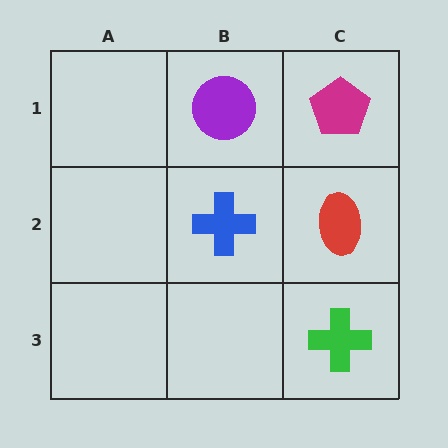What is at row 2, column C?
A red ellipse.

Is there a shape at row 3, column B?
No, that cell is empty.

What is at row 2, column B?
A blue cross.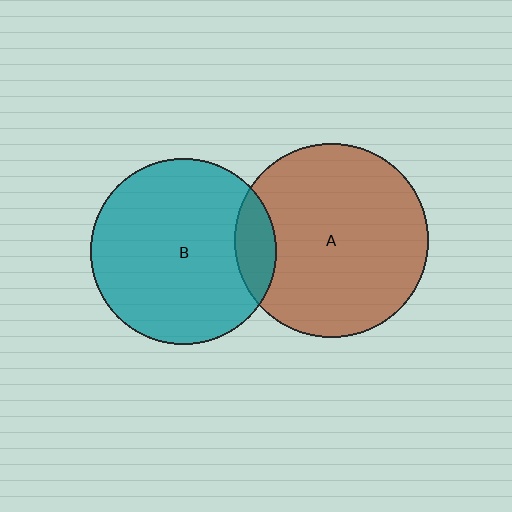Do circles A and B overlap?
Yes.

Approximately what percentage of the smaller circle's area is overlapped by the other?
Approximately 10%.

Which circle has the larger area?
Circle A (brown).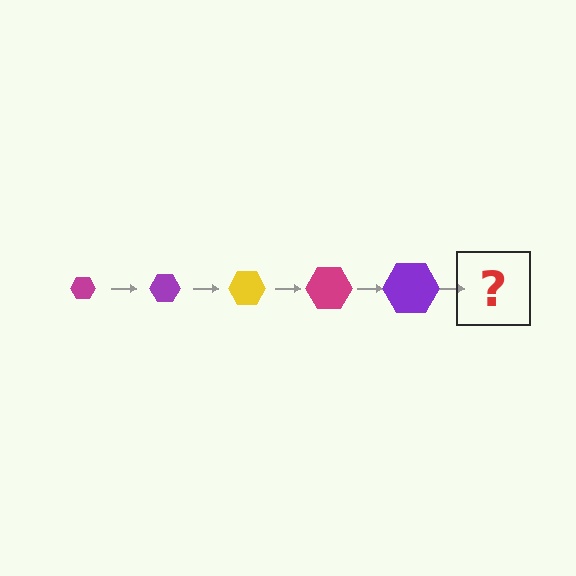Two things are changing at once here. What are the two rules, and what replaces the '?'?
The two rules are that the hexagon grows larger each step and the color cycles through magenta, purple, and yellow. The '?' should be a yellow hexagon, larger than the previous one.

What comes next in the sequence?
The next element should be a yellow hexagon, larger than the previous one.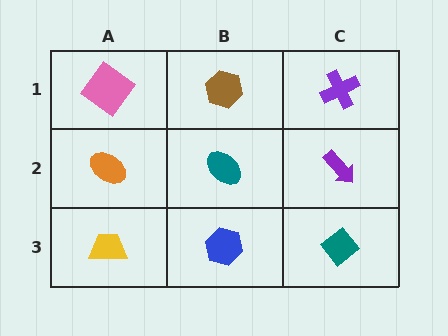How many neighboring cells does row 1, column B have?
3.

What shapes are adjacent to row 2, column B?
A brown hexagon (row 1, column B), a blue hexagon (row 3, column B), an orange ellipse (row 2, column A), a purple arrow (row 2, column C).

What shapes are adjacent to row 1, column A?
An orange ellipse (row 2, column A), a brown hexagon (row 1, column B).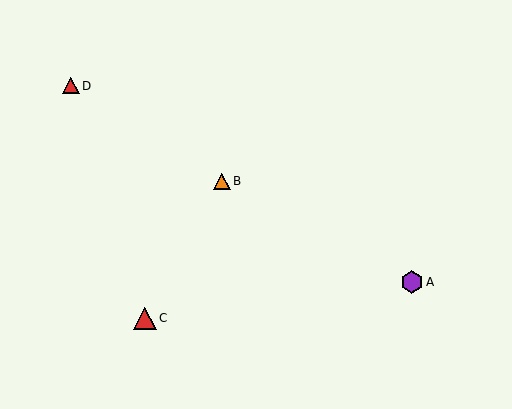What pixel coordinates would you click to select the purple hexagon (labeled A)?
Click at (412, 282) to select the purple hexagon A.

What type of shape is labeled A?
Shape A is a purple hexagon.